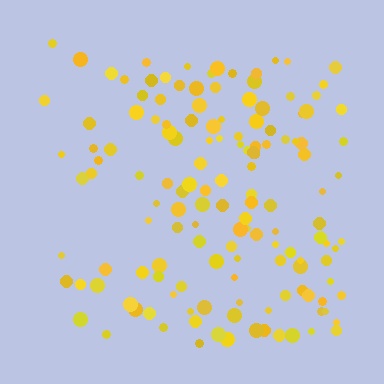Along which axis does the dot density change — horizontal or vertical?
Horizontal.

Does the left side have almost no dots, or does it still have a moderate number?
Still a moderate number, just noticeably fewer than the right.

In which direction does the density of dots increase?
From left to right, with the right side densest.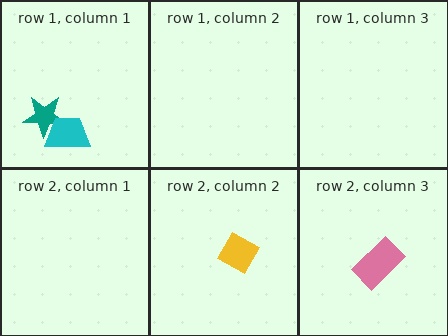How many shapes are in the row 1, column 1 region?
2.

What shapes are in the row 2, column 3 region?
The pink rectangle.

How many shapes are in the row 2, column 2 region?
1.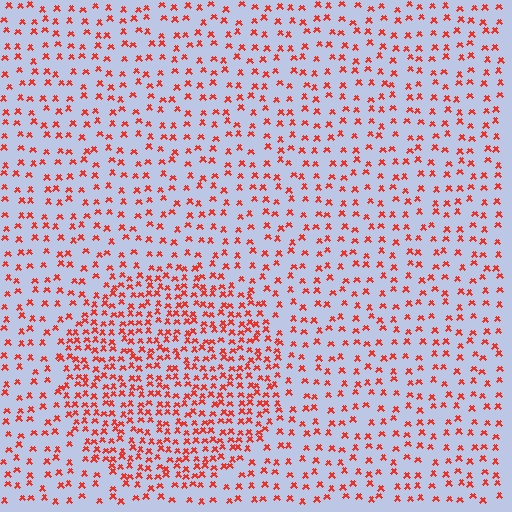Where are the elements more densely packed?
The elements are more densely packed inside the circle boundary.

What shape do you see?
I see a circle.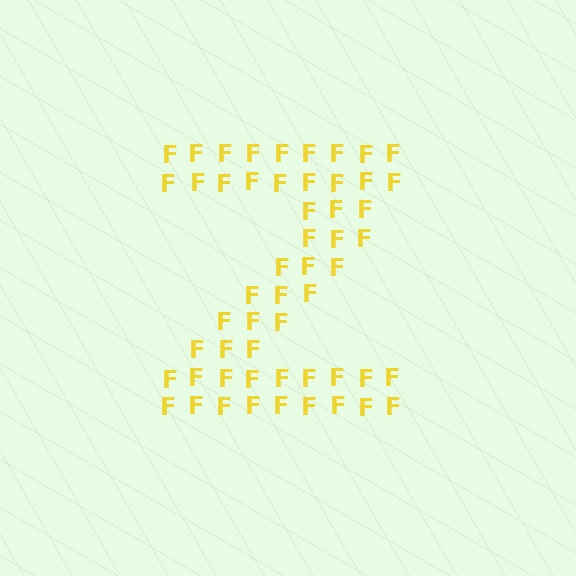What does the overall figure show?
The overall figure shows the letter Z.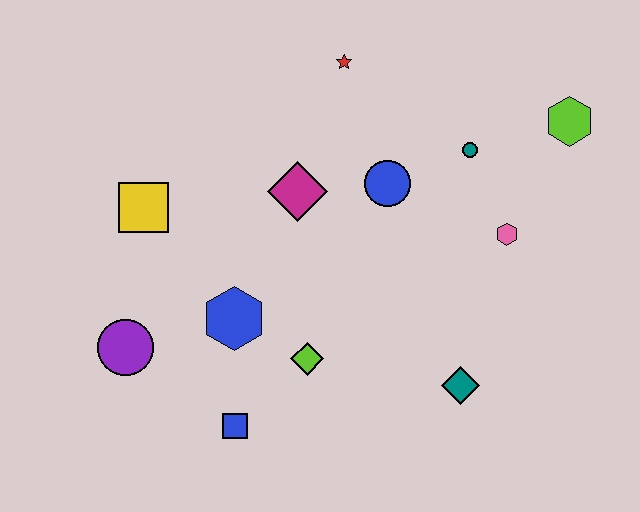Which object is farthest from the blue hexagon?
The lime hexagon is farthest from the blue hexagon.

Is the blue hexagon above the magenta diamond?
No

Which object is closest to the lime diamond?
The blue hexagon is closest to the lime diamond.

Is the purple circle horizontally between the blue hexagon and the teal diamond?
No